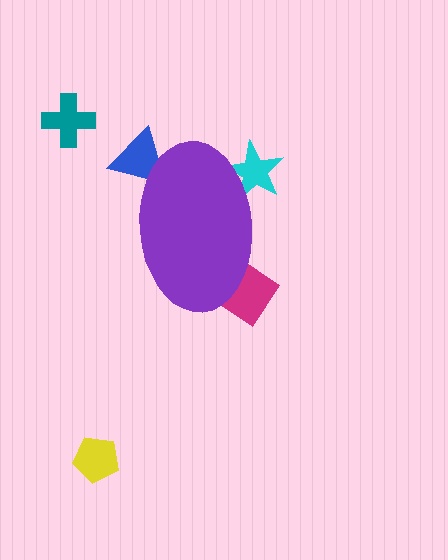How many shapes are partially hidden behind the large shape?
3 shapes are partially hidden.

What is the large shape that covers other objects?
A purple ellipse.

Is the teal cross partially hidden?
No, the teal cross is fully visible.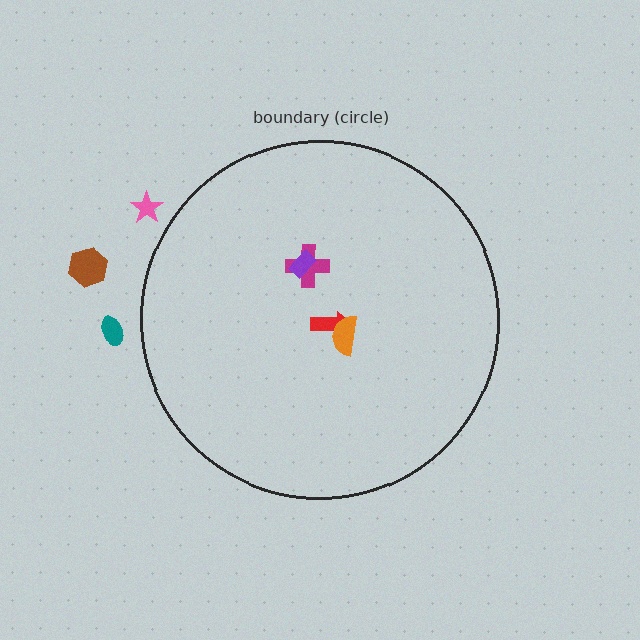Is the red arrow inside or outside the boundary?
Inside.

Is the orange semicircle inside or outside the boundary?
Inside.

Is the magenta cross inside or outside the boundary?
Inside.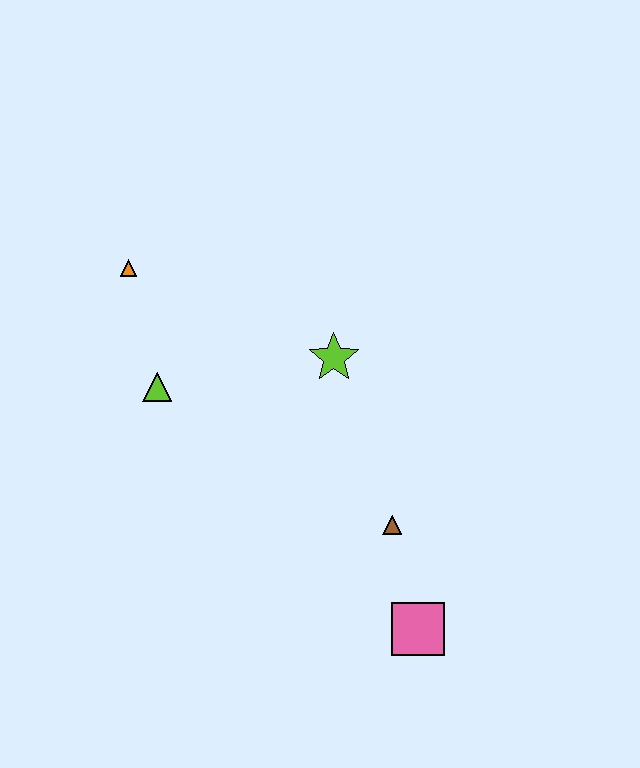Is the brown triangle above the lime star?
No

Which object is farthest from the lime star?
The pink square is farthest from the lime star.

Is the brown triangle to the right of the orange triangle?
Yes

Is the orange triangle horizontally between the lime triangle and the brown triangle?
No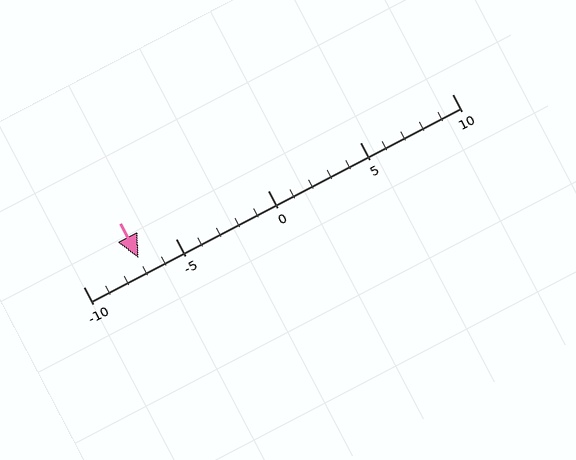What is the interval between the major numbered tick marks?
The major tick marks are spaced 5 units apart.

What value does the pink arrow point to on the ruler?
The pink arrow points to approximately -7.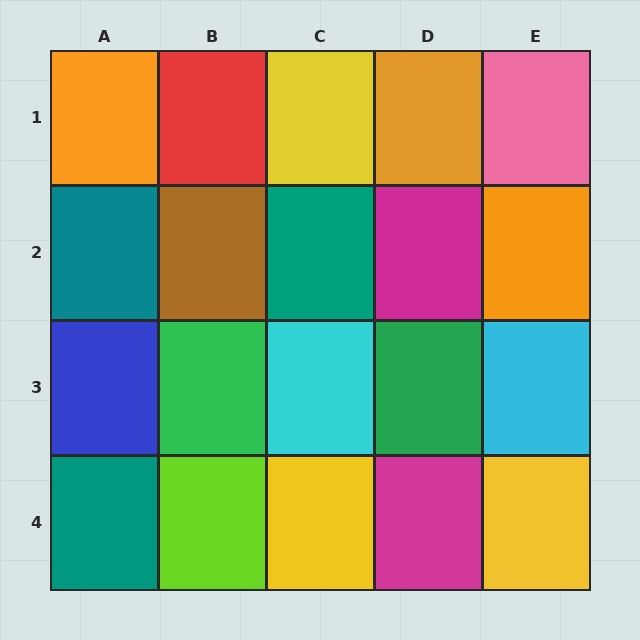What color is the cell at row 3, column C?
Cyan.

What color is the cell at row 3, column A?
Blue.